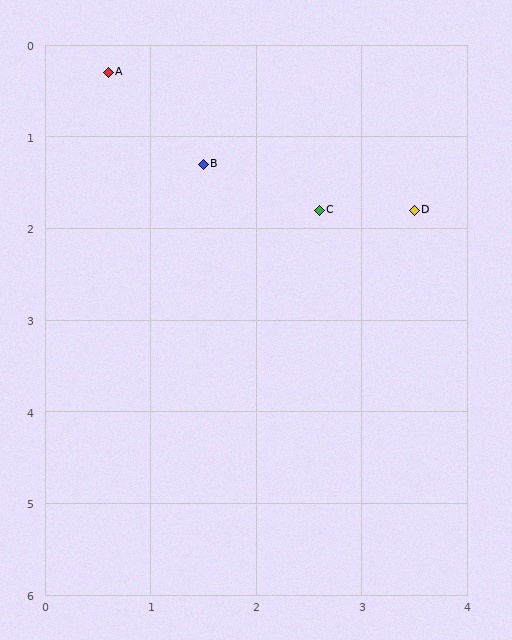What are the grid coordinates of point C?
Point C is at approximately (2.6, 1.8).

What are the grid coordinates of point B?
Point B is at approximately (1.5, 1.3).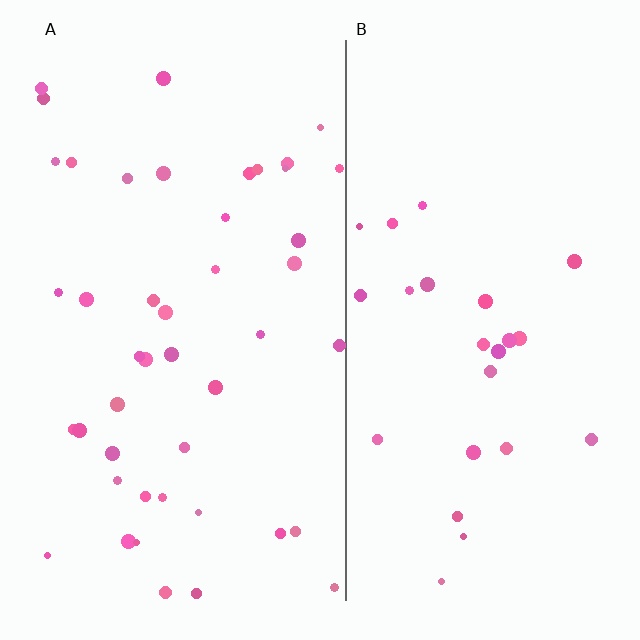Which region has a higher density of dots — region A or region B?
A (the left).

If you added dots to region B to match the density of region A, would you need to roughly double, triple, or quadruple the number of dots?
Approximately double.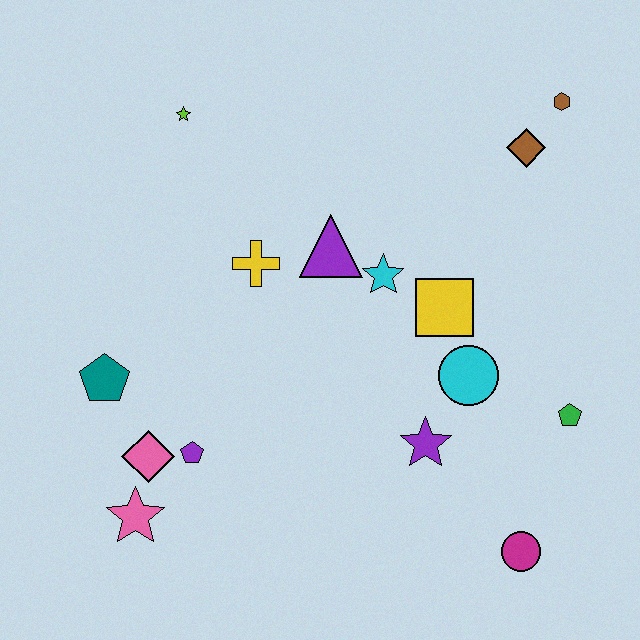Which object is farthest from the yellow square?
The pink star is farthest from the yellow square.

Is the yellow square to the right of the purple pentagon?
Yes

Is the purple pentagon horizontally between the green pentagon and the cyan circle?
No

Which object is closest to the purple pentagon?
The pink diamond is closest to the purple pentagon.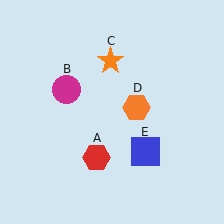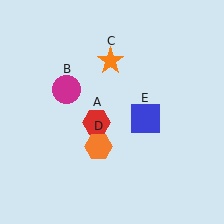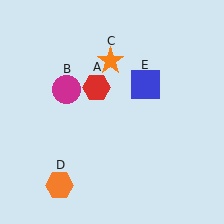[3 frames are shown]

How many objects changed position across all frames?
3 objects changed position: red hexagon (object A), orange hexagon (object D), blue square (object E).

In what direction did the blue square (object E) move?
The blue square (object E) moved up.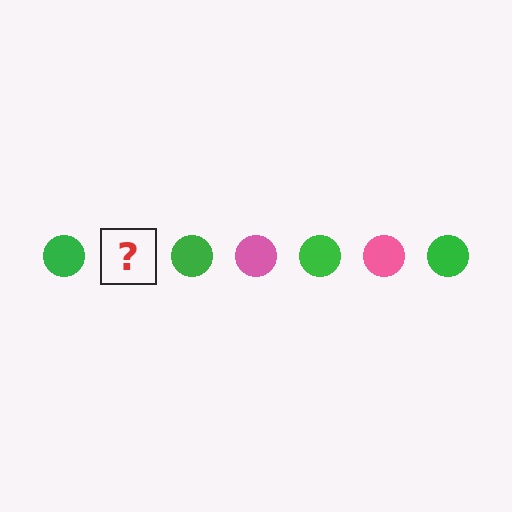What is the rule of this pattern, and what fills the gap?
The rule is that the pattern cycles through green, pink circles. The gap should be filled with a pink circle.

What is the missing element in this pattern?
The missing element is a pink circle.